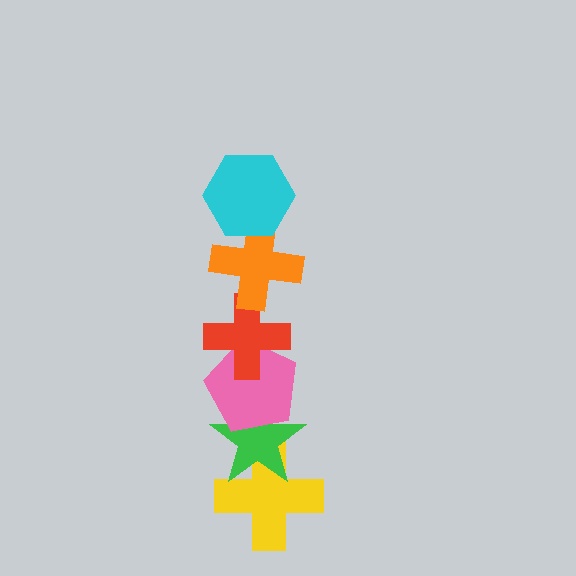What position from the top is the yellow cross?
The yellow cross is 6th from the top.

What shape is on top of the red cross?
The orange cross is on top of the red cross.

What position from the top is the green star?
The green star is 5th from the top.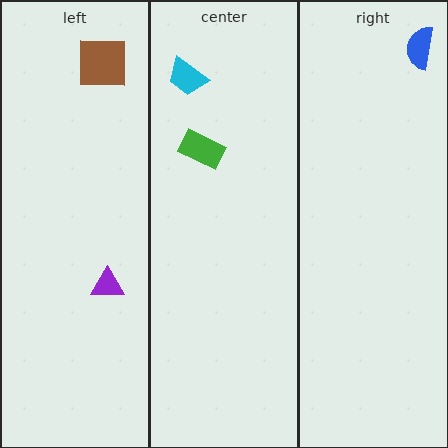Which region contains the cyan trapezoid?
The center region.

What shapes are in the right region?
The blue semicircle.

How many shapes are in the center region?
2.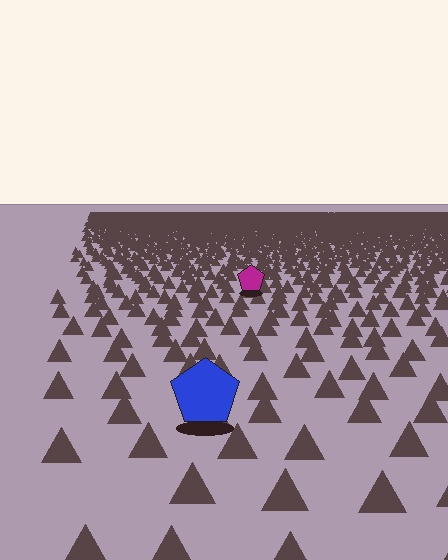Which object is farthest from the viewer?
The magenta pentagon is farthest from the viewer. It appears smaller and the ground texture around it is denser.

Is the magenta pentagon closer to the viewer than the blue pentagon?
No. The blue pentagon is closer — you can tell from the texture gradient: the ground texture is coarser near it.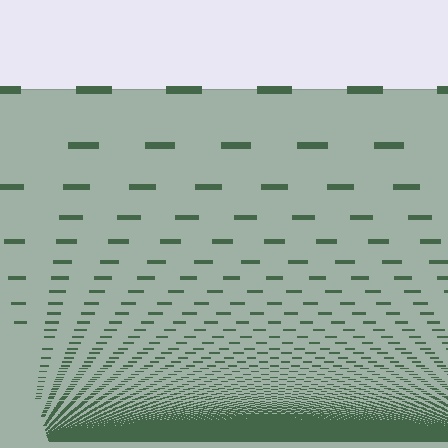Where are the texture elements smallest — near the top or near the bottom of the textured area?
Near the bottom.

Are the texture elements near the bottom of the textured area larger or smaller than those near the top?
Smaller. The gradient is inverted — elements near the bottom are smaller and denser.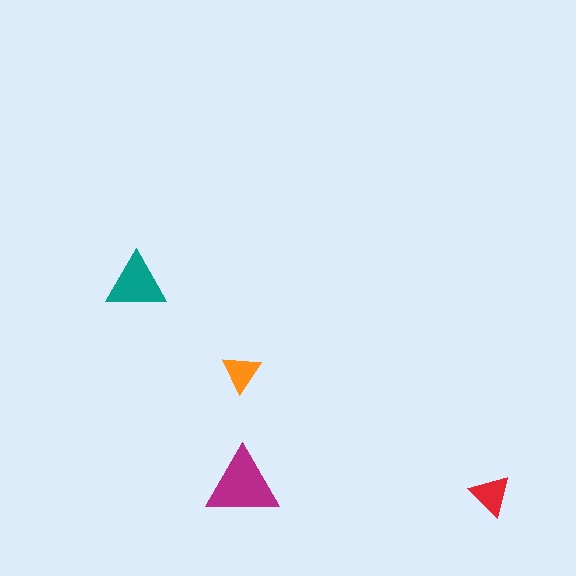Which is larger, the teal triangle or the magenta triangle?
The magenta one.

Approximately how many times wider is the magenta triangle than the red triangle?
About 2 times wider.